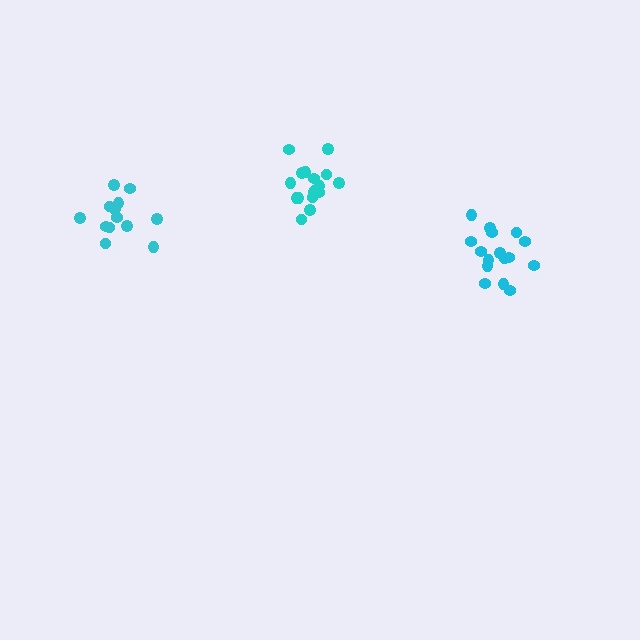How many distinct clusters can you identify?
There are 3 distinct clusters.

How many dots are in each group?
Group 1: 17 dots, Group 2: 13 dots, Group 3: 18 dots (48 total).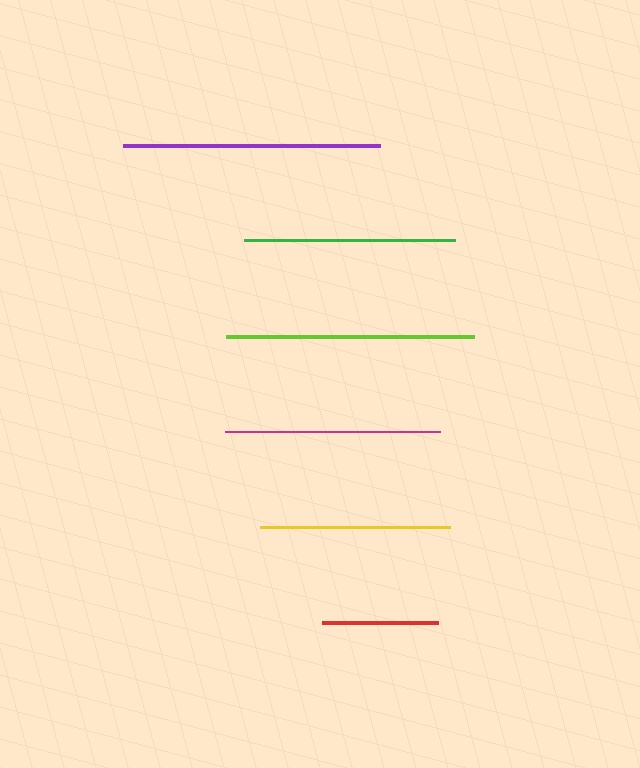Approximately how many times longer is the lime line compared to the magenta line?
The lime line is approximately 1.1 times the length of the magenta line.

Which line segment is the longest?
The purple line is the longest at approximately 257 pixels.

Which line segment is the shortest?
The red line is the shortest at approximately 116 pixels.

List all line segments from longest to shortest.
From longest to shortest: purple, lime, magenta, green, yellow, red.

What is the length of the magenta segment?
The magenta segment is approximately 215 pixels long.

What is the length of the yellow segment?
The yellow segment is approximately 190 pixels long.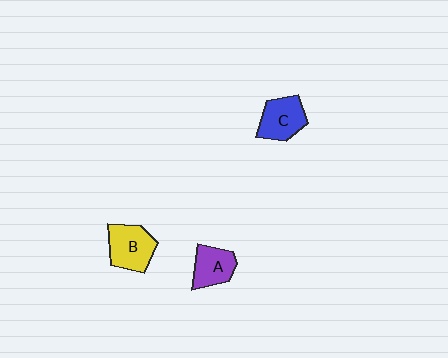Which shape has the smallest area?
Shape A (purple).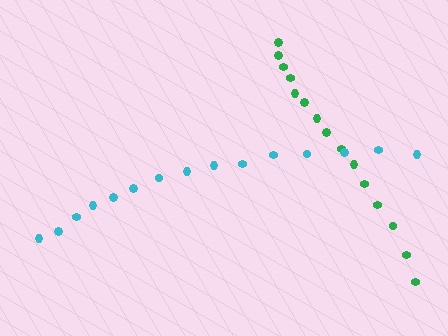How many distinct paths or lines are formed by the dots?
There are 2 distinct paths.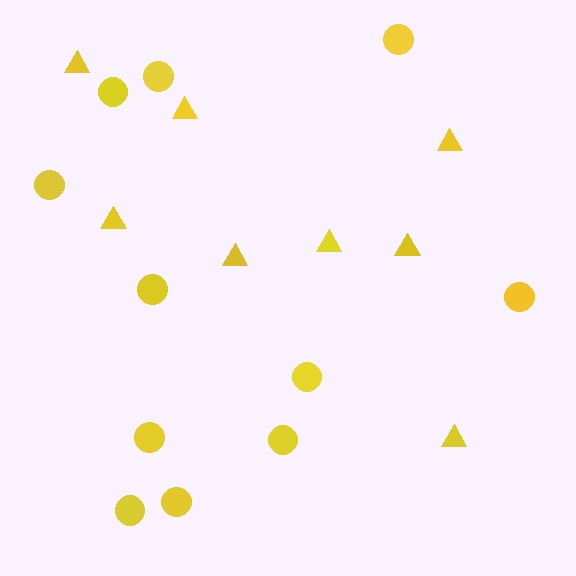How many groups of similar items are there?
There are 2 groups: one group of circles (11) and one group of triangles (8).